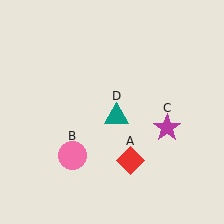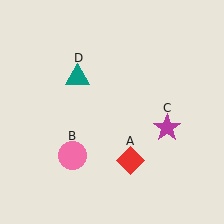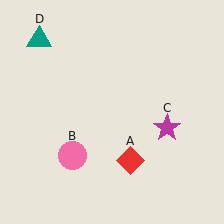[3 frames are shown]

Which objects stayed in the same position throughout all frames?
Red diamond (object A) and pink circle (object B) and magenta star (object C) remained stationary.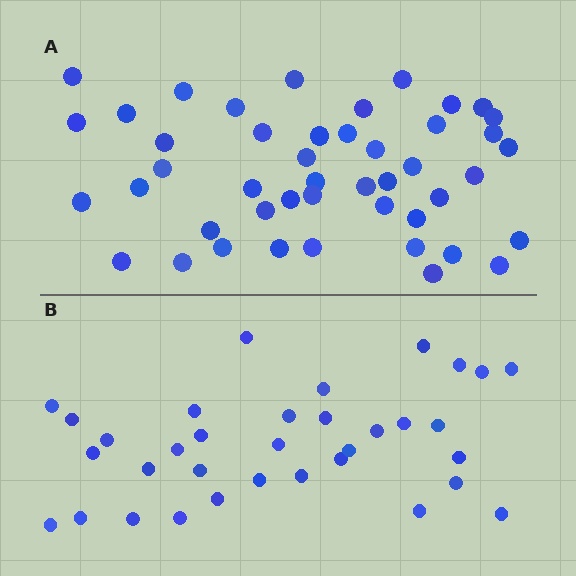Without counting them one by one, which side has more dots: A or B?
Region A (the top region) has more dots.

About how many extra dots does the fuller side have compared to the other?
Region A has roughly 12 or so more dots than region B.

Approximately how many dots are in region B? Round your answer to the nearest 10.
About 30 dots. (The exact count is 34, which rounds to 30.)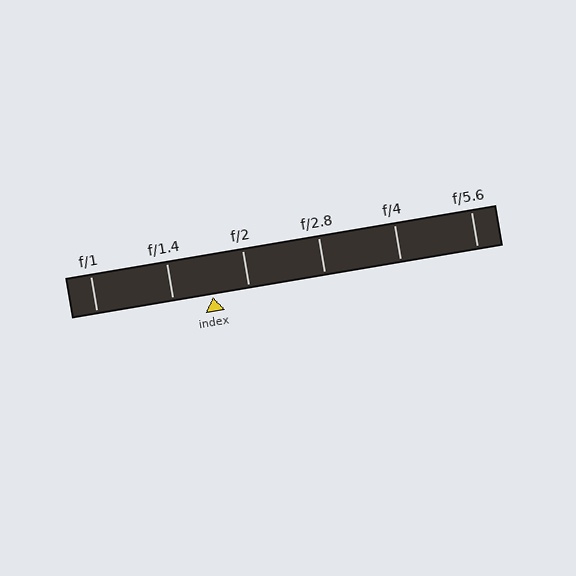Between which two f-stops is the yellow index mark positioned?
The index mark is between f/1.4 and f/2.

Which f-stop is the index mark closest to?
The index mark is closest to f/2.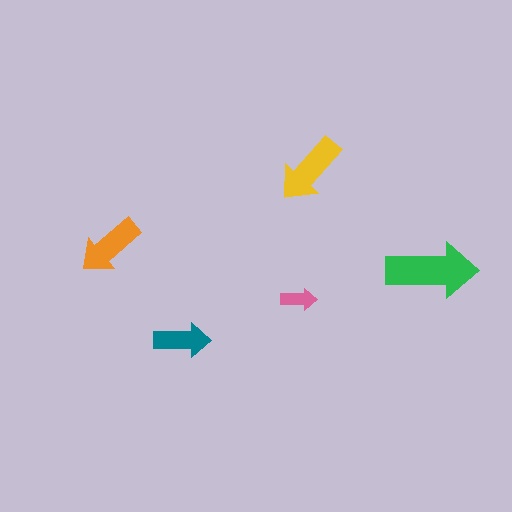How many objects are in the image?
There are 5 objects in the image.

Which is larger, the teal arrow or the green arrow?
The green one.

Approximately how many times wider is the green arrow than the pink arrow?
About 2.5 times wider.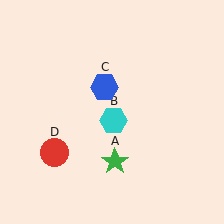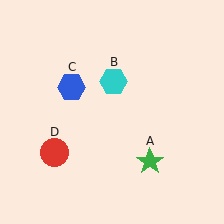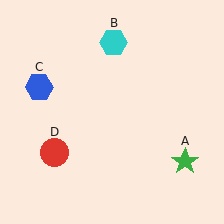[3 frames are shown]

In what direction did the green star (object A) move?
The green star (object A) moved right.